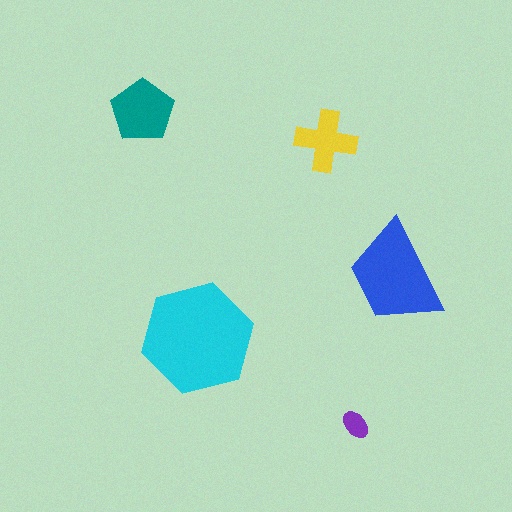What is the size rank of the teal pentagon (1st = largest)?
3rd.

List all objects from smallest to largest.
The purple ellipse, the yellow cross, the teal pentagon, the blue trapezoid, the cyan hexagon.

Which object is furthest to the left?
The teal pentagon is leftmost.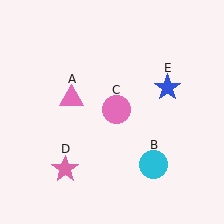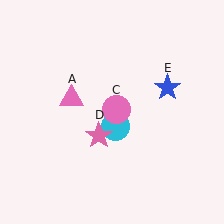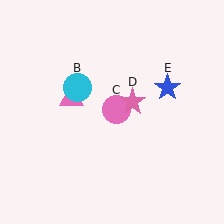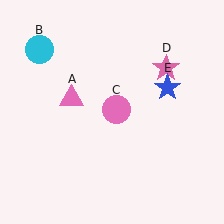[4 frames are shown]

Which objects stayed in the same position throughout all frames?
Pink triangle (object A) and pink circle (object C) and blue star (object E) remained stationary.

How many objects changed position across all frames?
2 objects changed position: cyan circle (object B), pink star (object D).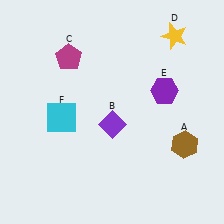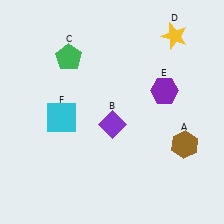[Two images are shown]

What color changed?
The pentagon (C) changed from magenta in Image 1 to green in Image 2.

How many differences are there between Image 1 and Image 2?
There is 1 difference between the two images.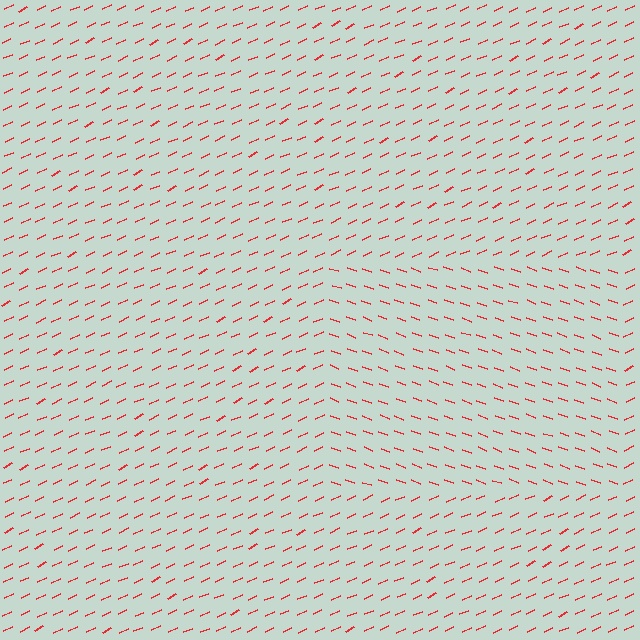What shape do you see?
I see a rectangle.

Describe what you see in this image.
The image is filled with small red line segments. A rectangle region in the image has lines oriented differently from the surrounding lines, creating a visible texture boundary.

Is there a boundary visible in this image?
Yes, there is a texture boundary formed by a change in line orientation.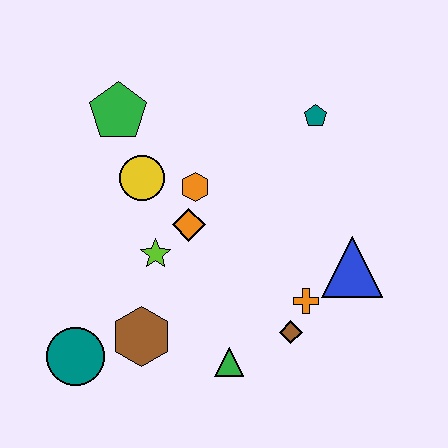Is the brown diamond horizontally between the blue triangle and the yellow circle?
Yes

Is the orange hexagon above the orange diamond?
Yes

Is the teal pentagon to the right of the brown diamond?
Yes